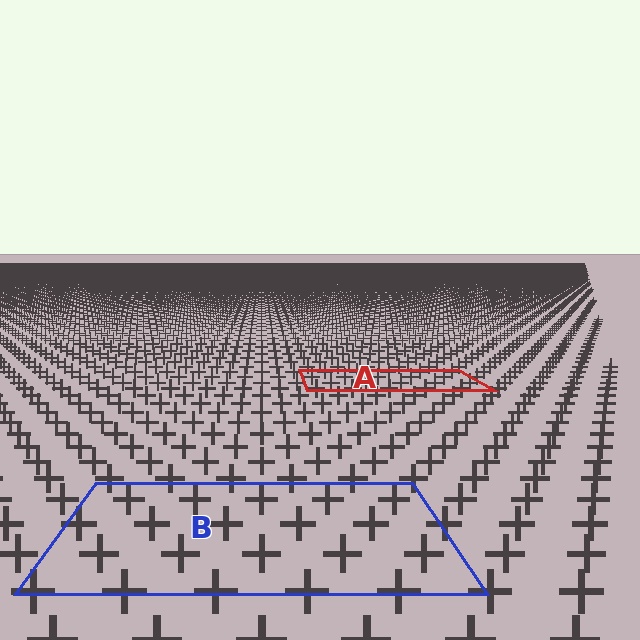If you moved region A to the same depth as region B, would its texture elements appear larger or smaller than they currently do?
They would appear larger. At a closer depth, the same texture elements are projected at a bigger on-screen size.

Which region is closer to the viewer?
Region B is closer. The texture elements there are larger and more spread out.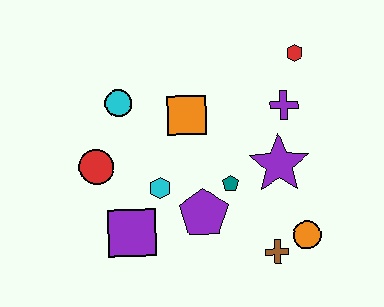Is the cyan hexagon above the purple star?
No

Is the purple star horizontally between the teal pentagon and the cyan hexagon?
No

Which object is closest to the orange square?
The cyan circle is closest to the orange square.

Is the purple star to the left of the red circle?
No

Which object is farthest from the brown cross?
The cyan circle is farthest from the brown cross.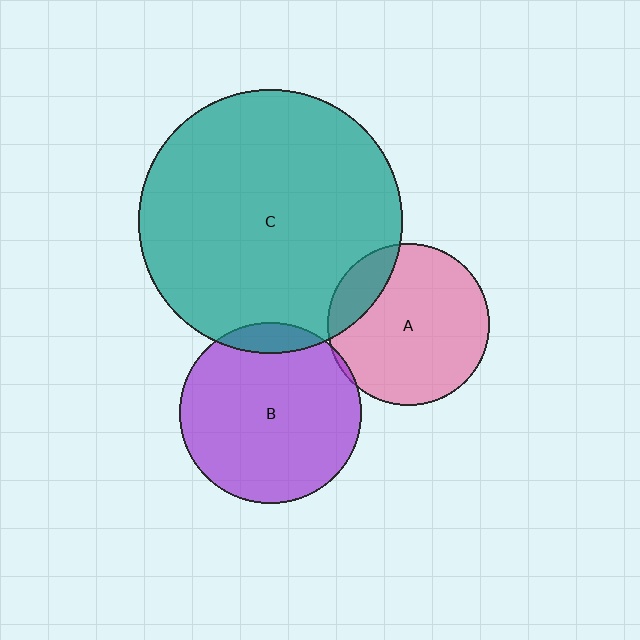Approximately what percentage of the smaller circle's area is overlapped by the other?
Approximately 5%.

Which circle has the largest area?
Circle C (teal).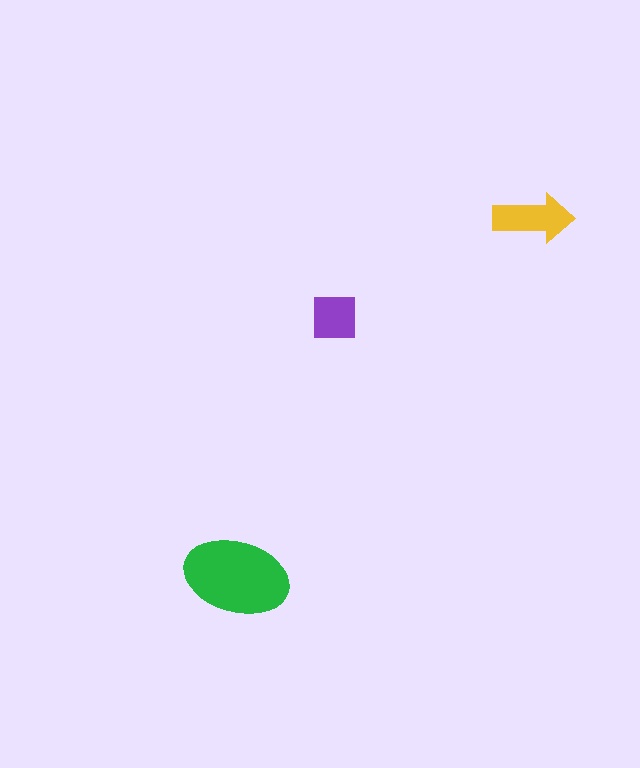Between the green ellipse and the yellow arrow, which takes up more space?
The green ellipse.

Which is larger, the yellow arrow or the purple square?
The yellow arrow.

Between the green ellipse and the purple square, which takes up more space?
The green ellipse.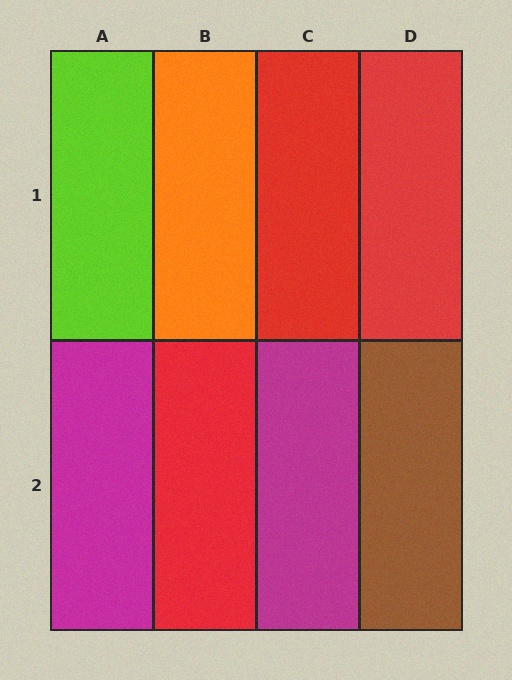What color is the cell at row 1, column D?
Red.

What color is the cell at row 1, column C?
Red.